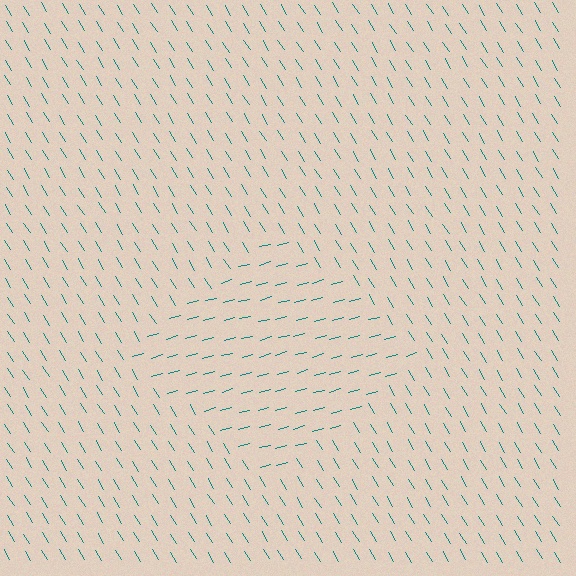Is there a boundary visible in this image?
Yes, there is a texture boundary formed by a change in line orientation.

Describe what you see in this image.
The image is filled with small teal line segments. A diamond region in the image has lines oriented differently from the surrounding lines, creating a visible texture boundary.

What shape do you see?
I see a diamond.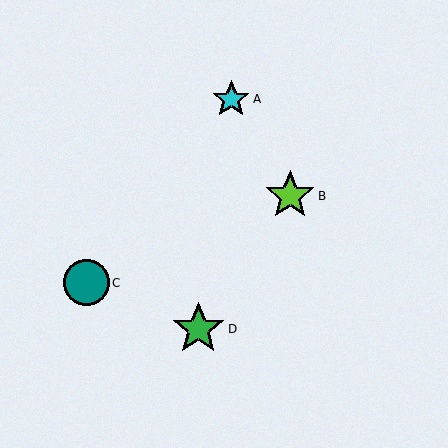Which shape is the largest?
The green star (labeled D) is the largest.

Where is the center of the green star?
The center of the green star is at (198, 329).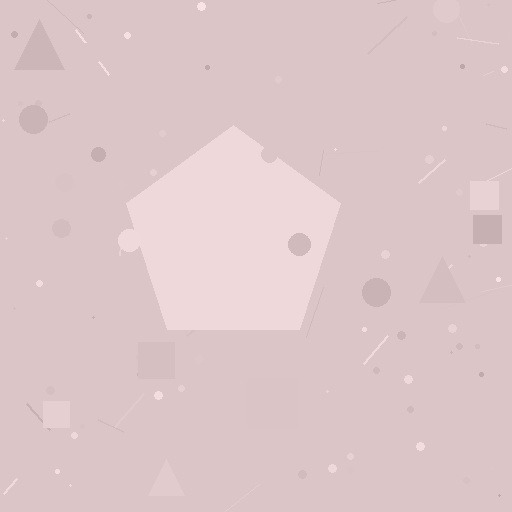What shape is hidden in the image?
A pentagon is hidden in the image.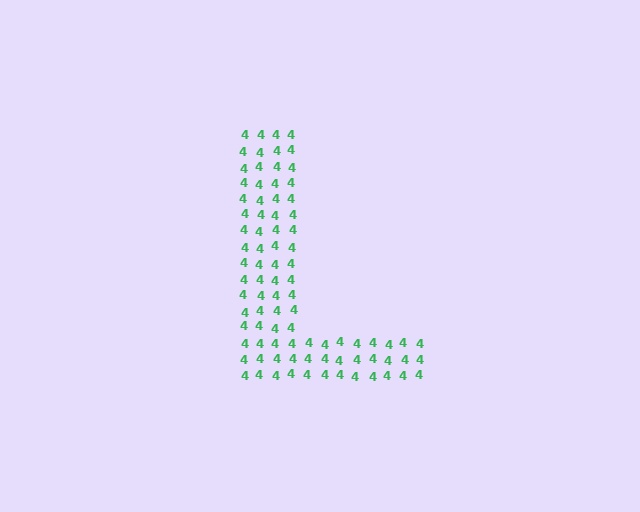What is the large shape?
The large shape is the letter L.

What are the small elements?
The small elements are digit 4's.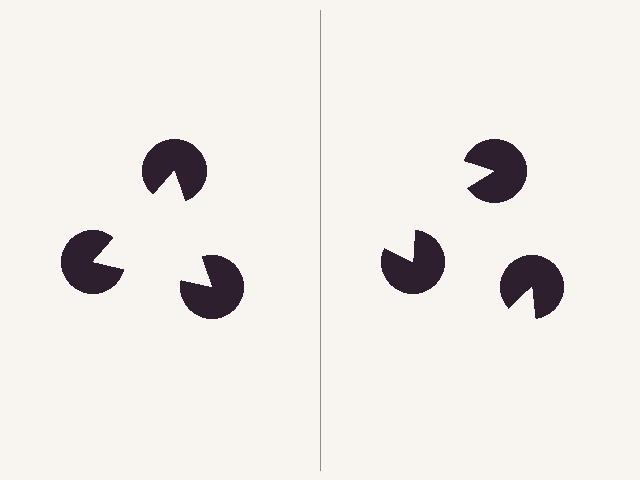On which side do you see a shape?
An illusory triangle appears on the left side. On the right side the wedge cuts are rotated, so no coherent shape forms.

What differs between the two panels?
The pac-man discs are positioned identically on both sides; only the wedge orientations differ. On the left they align to a triangle; on the right they are misaligned.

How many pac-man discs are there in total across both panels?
6 — 3 on each side.